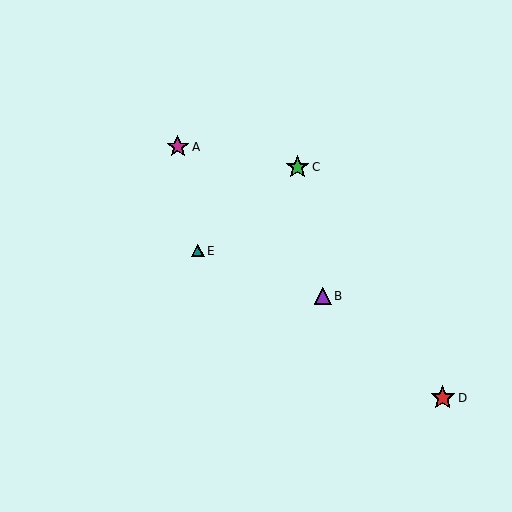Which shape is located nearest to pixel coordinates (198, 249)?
The teal triangle (labeled E) at (198, 251) is nearest to that location.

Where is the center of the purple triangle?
The center of the purple triangle is at (323, 296).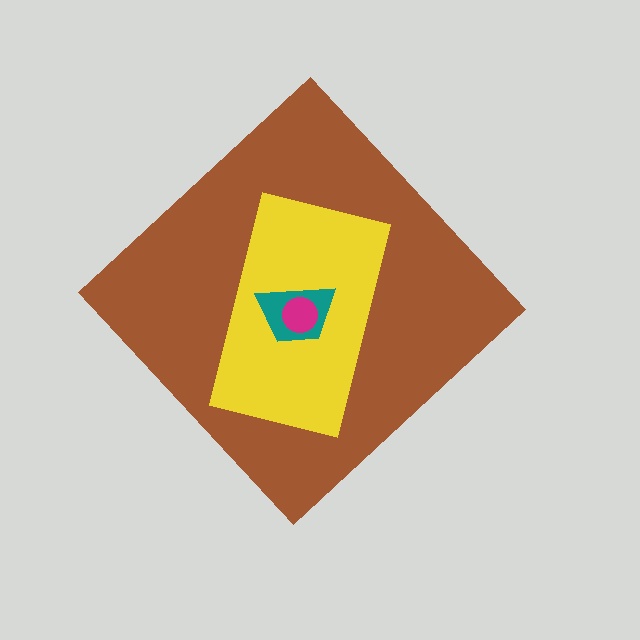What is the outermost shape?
The brown diamond.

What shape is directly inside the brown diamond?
The yellow rectangle.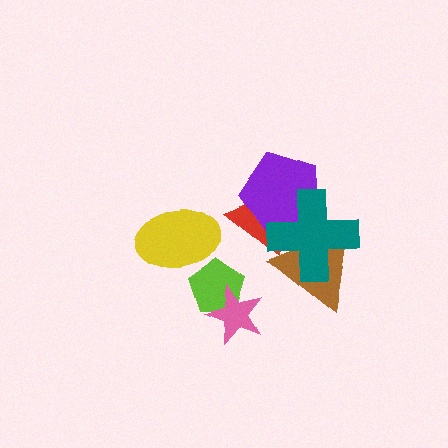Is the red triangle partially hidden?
Yes, it is partially covered by another shape.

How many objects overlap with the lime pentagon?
2 objects overlap with the lime pentagon.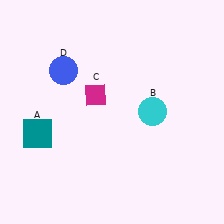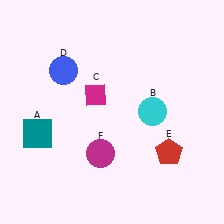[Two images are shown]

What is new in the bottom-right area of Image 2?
A red pentagon (E) was added in the bottom-right area of Image 2.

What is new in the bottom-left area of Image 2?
A magenta circle (F) was added in the bottom-left area of Image 2.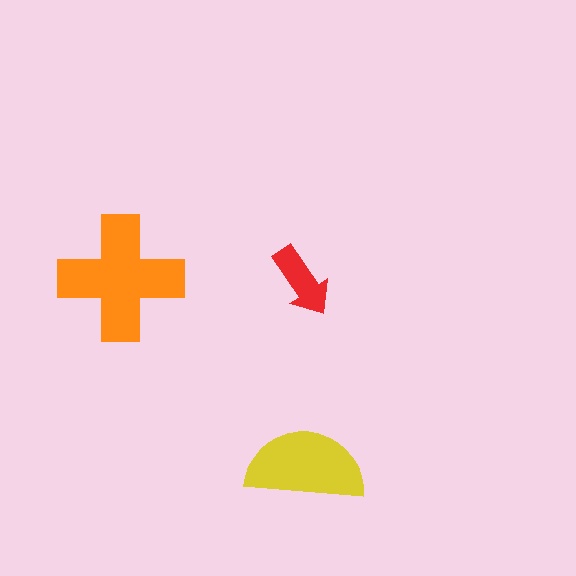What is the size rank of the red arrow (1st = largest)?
3rd.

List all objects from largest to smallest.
The orange cross, the yellow semicircle, the red arrow.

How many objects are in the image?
There are 3 objects in the image.